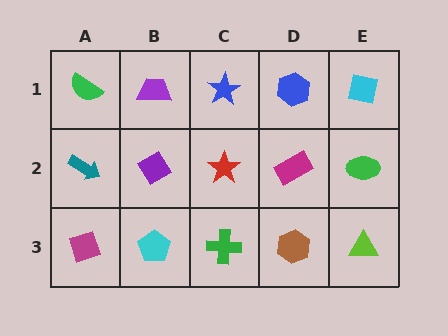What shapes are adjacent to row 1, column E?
A green ellipse (row 2, column E), a blue hexagon (row 1, column D).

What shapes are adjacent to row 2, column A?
A green semicircle (row 1, column A), a magenta diamond (row 3, column A), a purple diamond (row 2, column B).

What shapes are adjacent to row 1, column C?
A red star (row 2, column C), a purple trapezoid (row 1, column B), a blue hexagon (row 1, column D).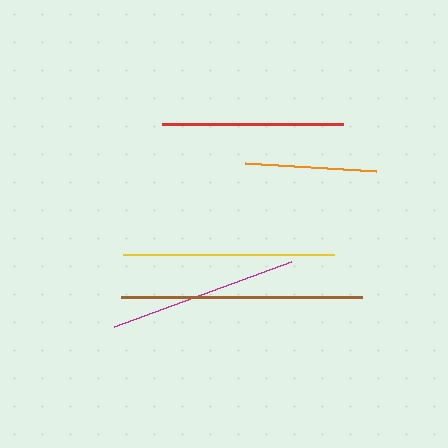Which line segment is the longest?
The brown line is the longest at approximately 241 pixels.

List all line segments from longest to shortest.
From longest to shortest: brown, yellow, magenta, red, orange.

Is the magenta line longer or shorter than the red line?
The magenta line is longer than the red line.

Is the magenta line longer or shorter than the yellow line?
The yellow line is longer than the magenta line.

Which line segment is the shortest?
The orange line is the shortest at approximately 131 pixels.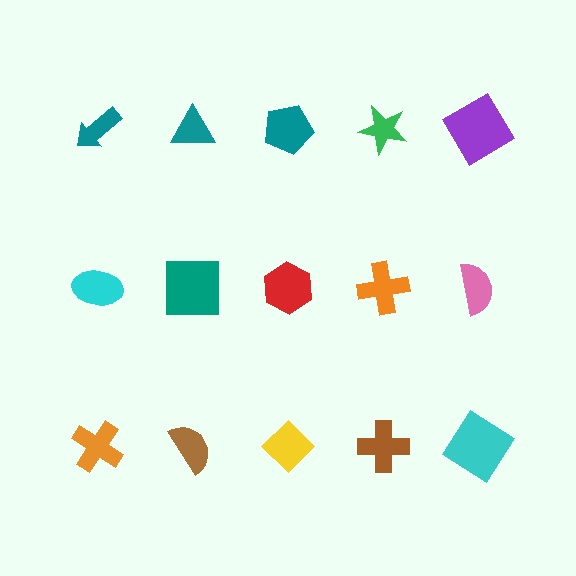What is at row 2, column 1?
A cyan ellipse.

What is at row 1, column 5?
A purple diamond.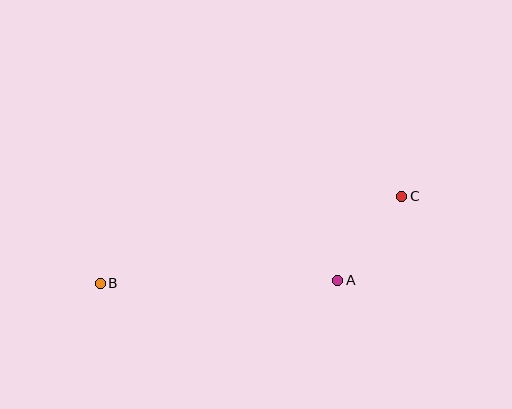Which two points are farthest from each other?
Points B and C are farthest from each other.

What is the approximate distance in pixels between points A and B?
The distance between A and B is approximately 238 pixels.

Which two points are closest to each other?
Points A and C are closest to each other.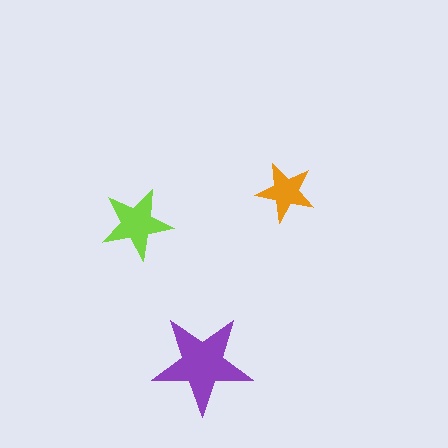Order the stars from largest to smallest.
the purple one, the lime one, the orange one.